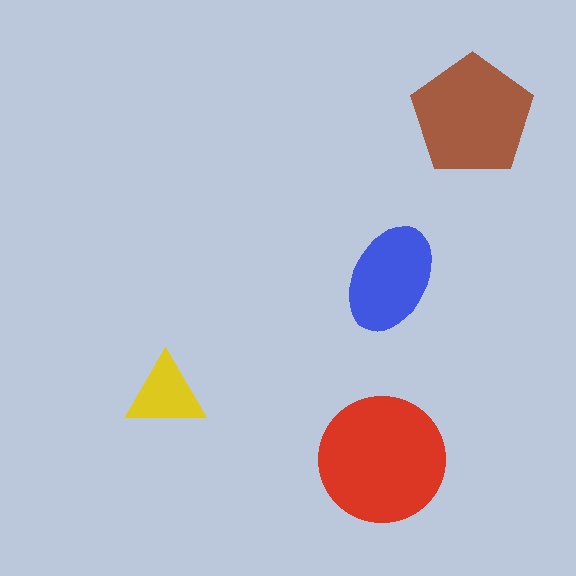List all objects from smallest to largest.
The yellow triangle, the blue ellipse, the brown pentagon, the red circle.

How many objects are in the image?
There are 4 objects in the image.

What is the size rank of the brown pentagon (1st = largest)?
2nd.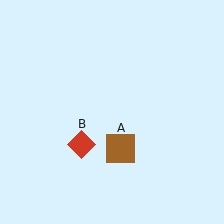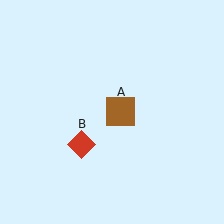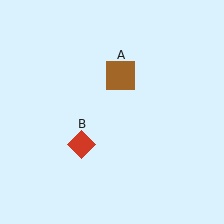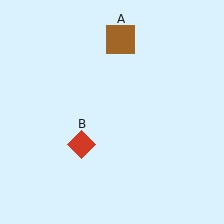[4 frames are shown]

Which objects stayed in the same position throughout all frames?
Red diamond (object B) remained stationary.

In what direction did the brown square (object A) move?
The brown square (object A) moved up.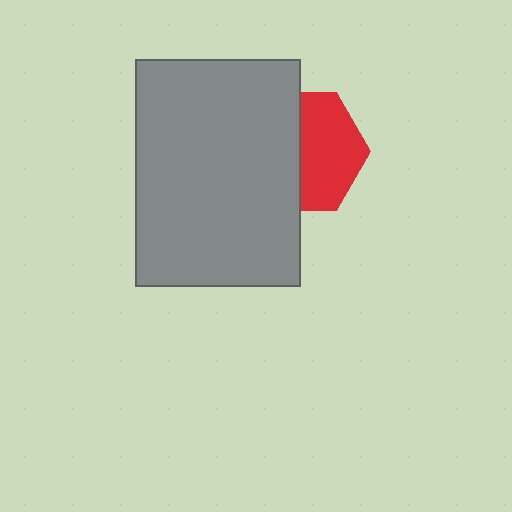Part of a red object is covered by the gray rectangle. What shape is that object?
It is a hexagon.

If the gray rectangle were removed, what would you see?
You would see the complete red hexagon.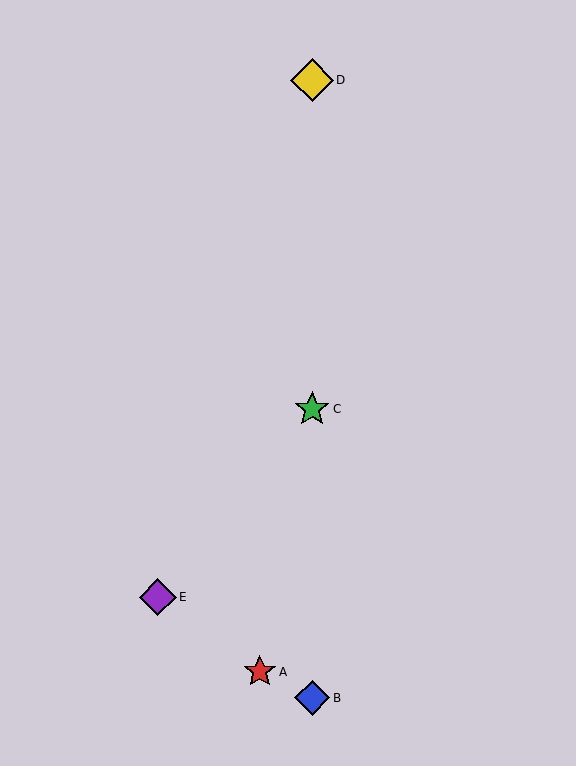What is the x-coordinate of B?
Object B is at x≈312.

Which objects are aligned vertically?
Objects B, C, D are aligned vertically.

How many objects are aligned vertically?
3 objects (B, C, D) are aligned vertically.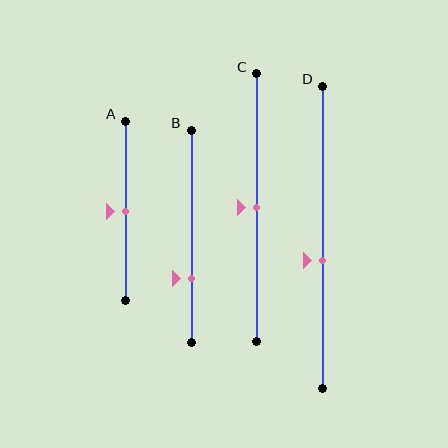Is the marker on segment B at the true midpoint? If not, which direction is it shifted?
No, the marker on segment B is shifted downward by about 20% of the segment length.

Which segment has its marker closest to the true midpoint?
Segment A has its marker closest to the true midpoint.